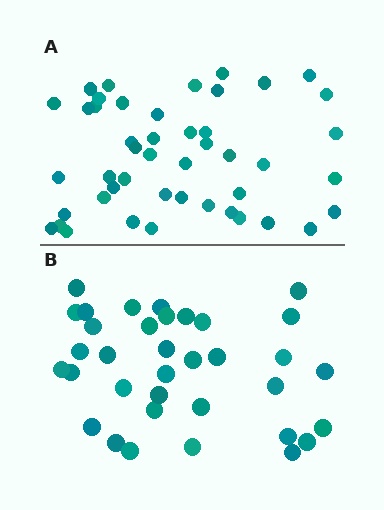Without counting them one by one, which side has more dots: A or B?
Region A (the top region) has more dots.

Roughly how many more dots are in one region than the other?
Region A has roughly 12 or so more dots than region B.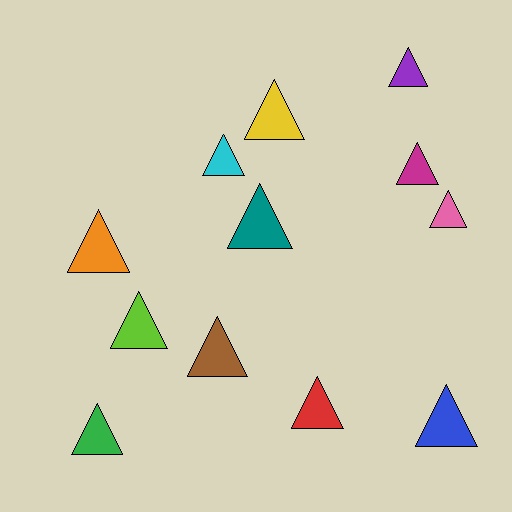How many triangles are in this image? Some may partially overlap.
There are 12 triangles.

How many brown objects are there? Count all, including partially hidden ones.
There is 1 brown object.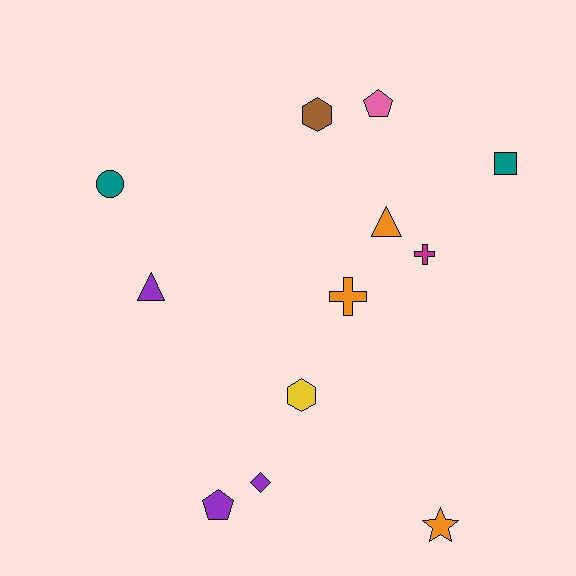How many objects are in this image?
There are 12 objects.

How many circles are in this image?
There is 1 circle.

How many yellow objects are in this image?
There is 1 yellow object.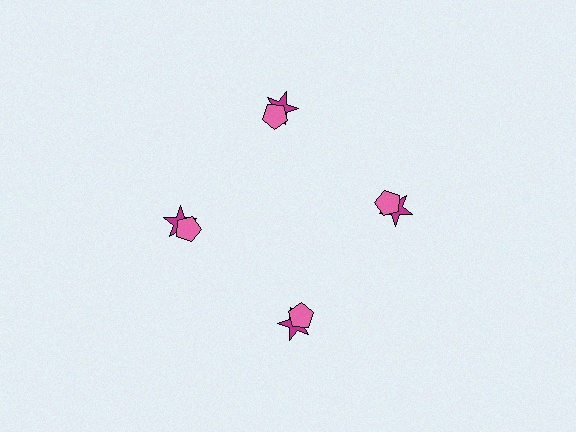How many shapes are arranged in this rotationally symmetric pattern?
There are 8 shapes, arranged in 4 groups of 2.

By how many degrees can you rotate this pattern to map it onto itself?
The pattern maps onto itself every 90 degrees of rotation.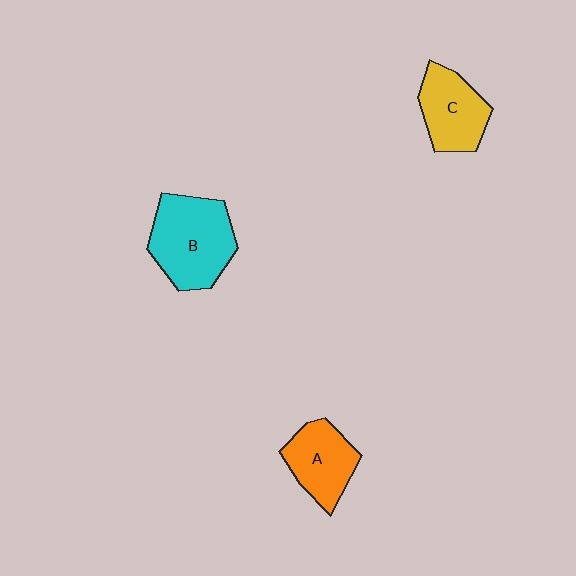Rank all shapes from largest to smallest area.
From largest to smallest: B (cyan), C (yellow), A (orange).